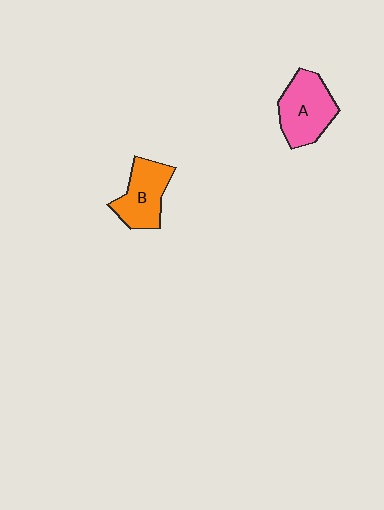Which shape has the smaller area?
Shape B (orange).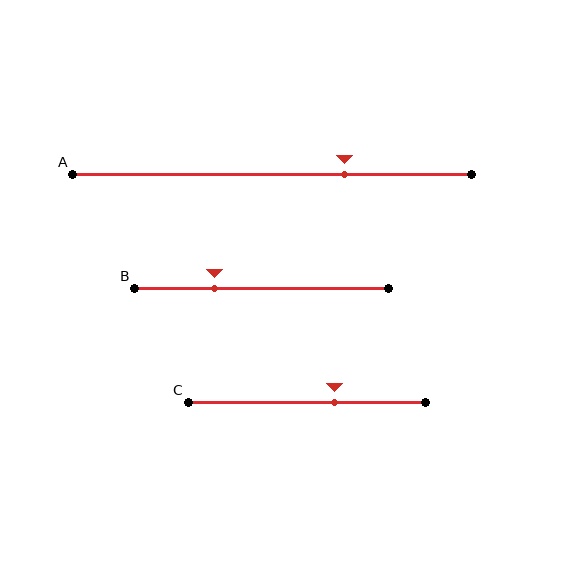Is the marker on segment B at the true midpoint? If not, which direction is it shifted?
No, the marker on segment B is shifted to the left by about 18% of the segment length.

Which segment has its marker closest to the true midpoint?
Segment C has its marker closest to the true midpoint.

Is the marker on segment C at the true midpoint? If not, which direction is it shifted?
No, the marker on segment C is shifted to the right by about 12% of the segment length.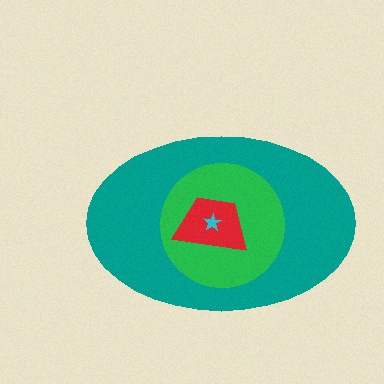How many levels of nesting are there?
4.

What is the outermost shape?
The teal ellipse.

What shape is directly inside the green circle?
The red trapezoid.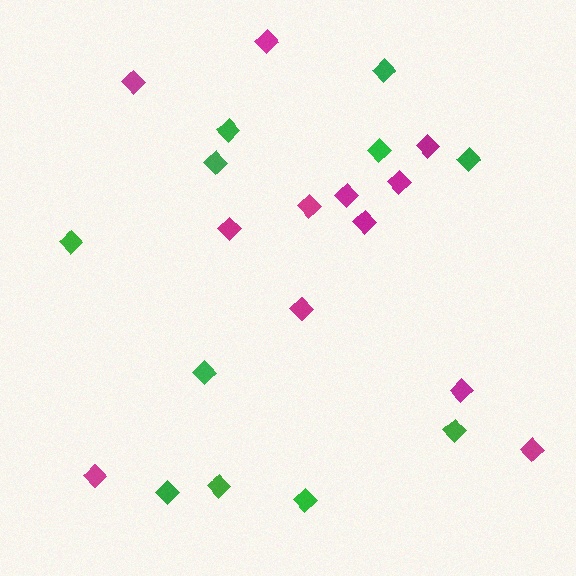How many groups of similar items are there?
There are 2 groups: one group of magenta diamonds (12) and one group of green diamonds (11).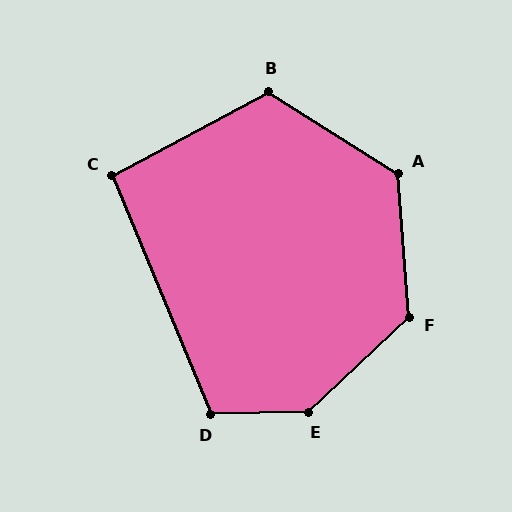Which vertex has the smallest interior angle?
C, at approximately 96 degrees.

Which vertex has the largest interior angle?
E, at approximately 138 degrees.